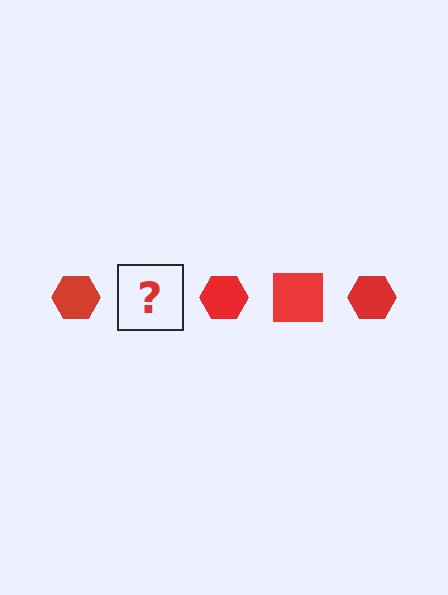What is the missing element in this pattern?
The missing element is a red square.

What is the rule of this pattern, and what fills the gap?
The rule is that the pattern cycles through hexagon, square shapes in red. The gap should be filled with a red square.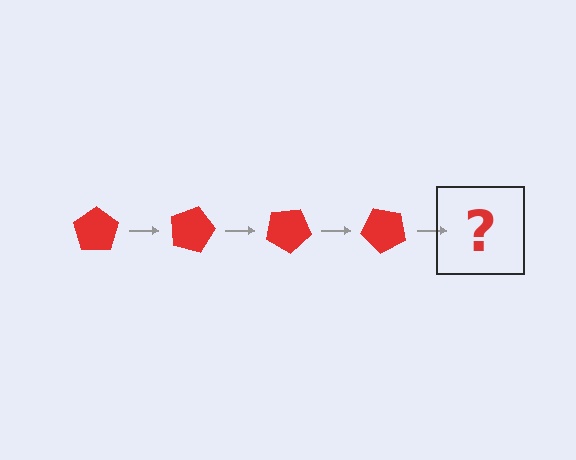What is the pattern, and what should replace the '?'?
The pattern is that the pentagon rotates 15 degrees each step. The '?' should be a red pentagon rotated 60 degrees.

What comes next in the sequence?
The next element should be a red pentagon rotated 60 degrees.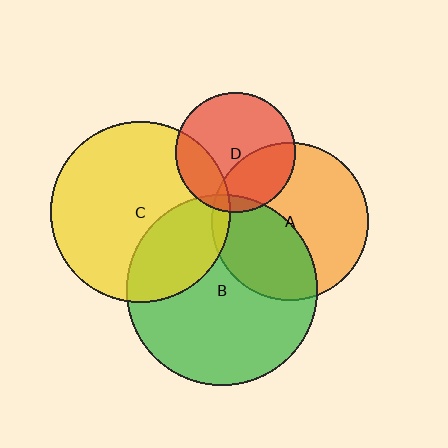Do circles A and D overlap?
Yes.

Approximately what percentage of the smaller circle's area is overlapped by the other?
Approximately 35%.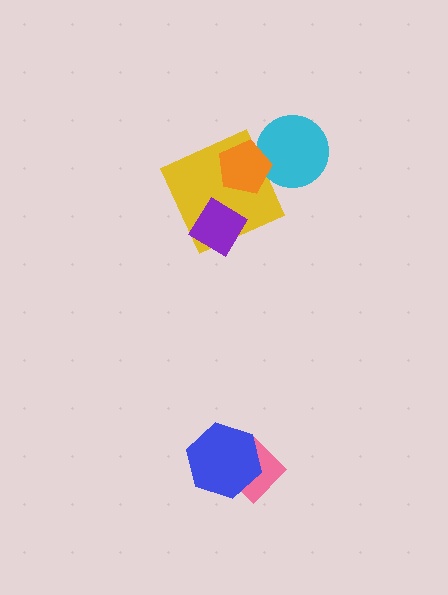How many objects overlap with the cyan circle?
1 object overlaps with the cyan circle.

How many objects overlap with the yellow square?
2 objects overlap with the yellow square.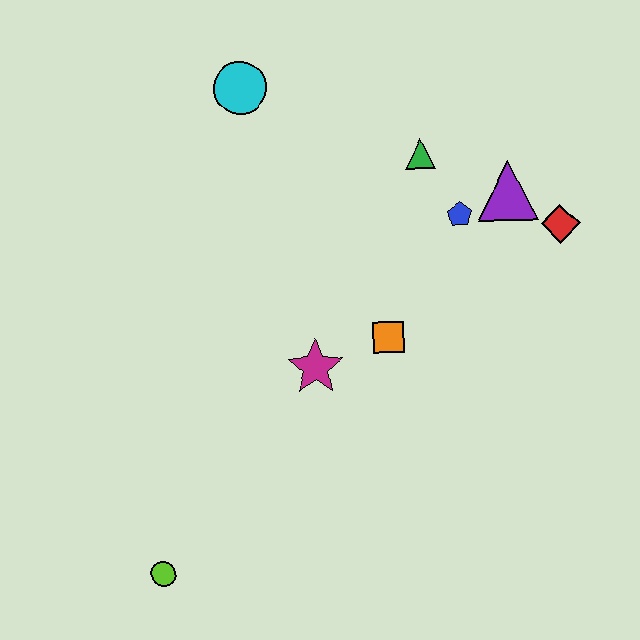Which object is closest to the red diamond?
The purple triangle is closest to the red diamond.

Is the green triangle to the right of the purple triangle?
No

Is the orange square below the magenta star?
No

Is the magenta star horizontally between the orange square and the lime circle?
Yes